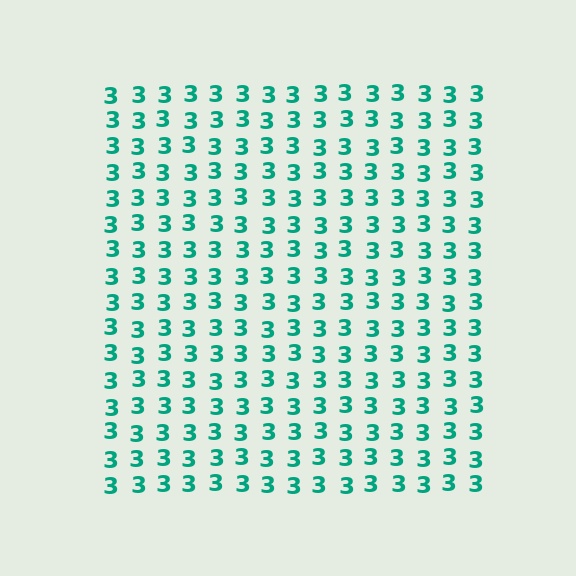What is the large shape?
The large shape is a square.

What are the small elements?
The small elements are digit 3's.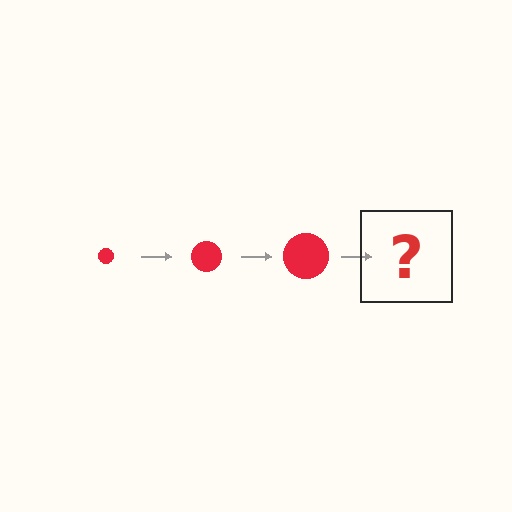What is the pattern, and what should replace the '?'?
The pattern is that the circle gets progressively larger each step. The '?' should be a red circle, larger than the previous one.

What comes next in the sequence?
The next element should be a red circle, larger than the previous one.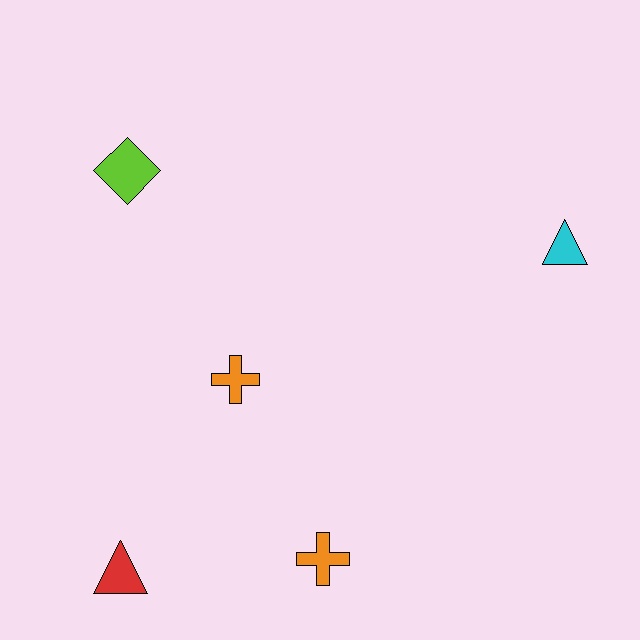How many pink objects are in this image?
There are no pink objects.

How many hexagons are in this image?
There are no hexagons.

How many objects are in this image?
There are 5 objects.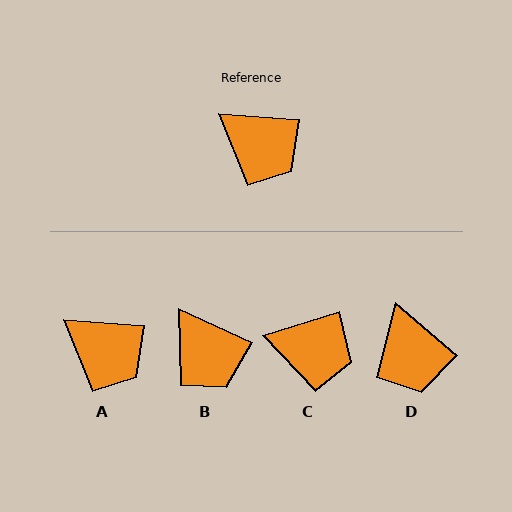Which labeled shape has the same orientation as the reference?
A.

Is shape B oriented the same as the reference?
No, it is off by about 21 degrees.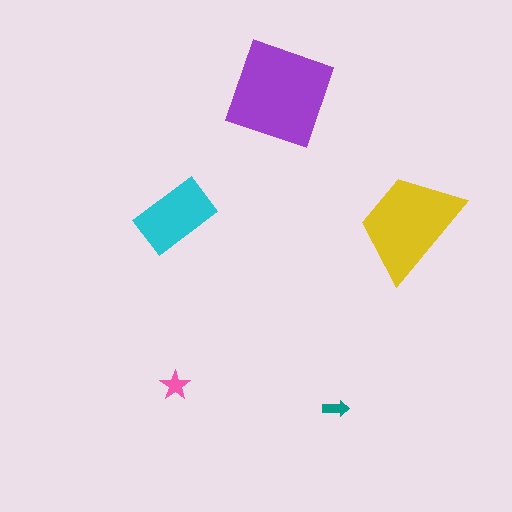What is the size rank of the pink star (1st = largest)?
4th.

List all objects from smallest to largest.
The teal arrow, the pink star, the cyan rectangle, the yellow trapezoid, the purple diamond.